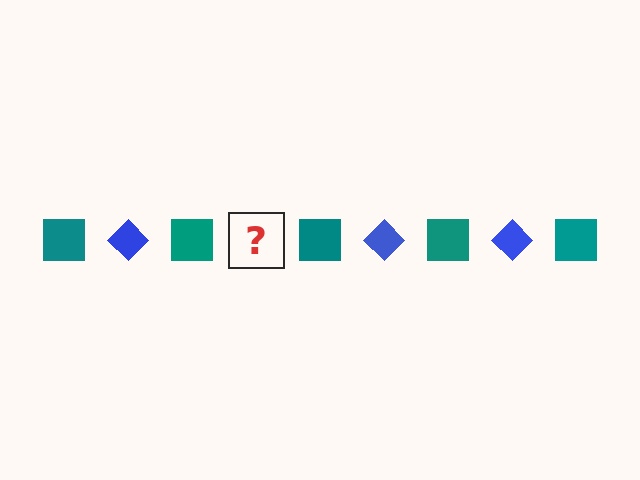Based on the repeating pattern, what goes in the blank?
The blank should be a blue diamond.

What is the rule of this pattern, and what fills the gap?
The rule is that the pattern alternates between teal square and blue diamond. The gap should be filled with a blue diamond.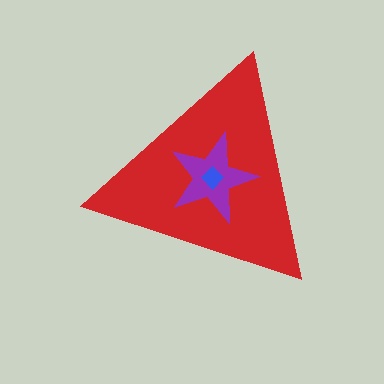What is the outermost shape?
The red triangle.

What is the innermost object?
The blue diamond.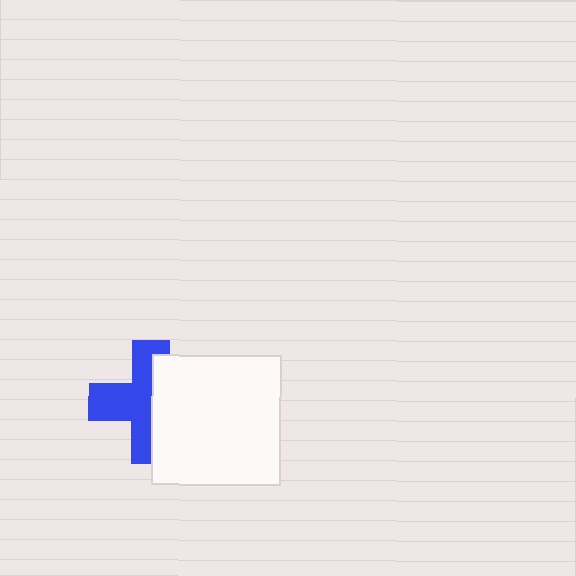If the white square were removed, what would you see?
You would see the complete blue cross.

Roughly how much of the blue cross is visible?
About half of it is visible (roughly 54%).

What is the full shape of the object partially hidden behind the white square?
The partially hidden object is a blue cross.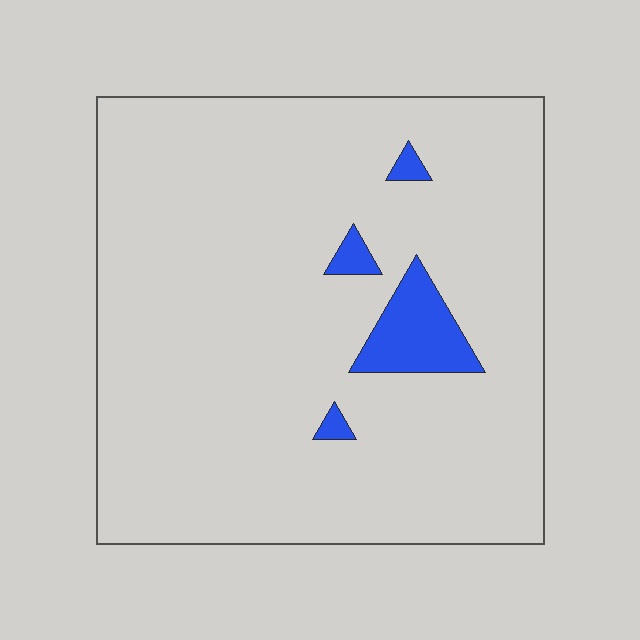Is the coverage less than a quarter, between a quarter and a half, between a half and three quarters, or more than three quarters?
Less than a quarter.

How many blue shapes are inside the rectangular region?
4.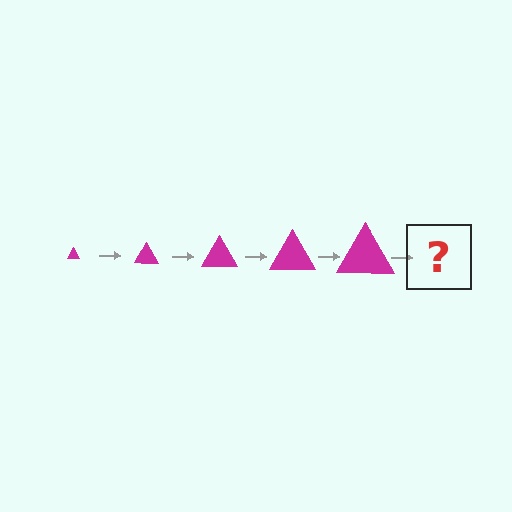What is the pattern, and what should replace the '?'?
The pattern is that the triangle gets progressively larger each step. The '?' should be a magenta triangle, larger than the previous one.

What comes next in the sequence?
The next element should be a magenta triangle, larger than the previous one.